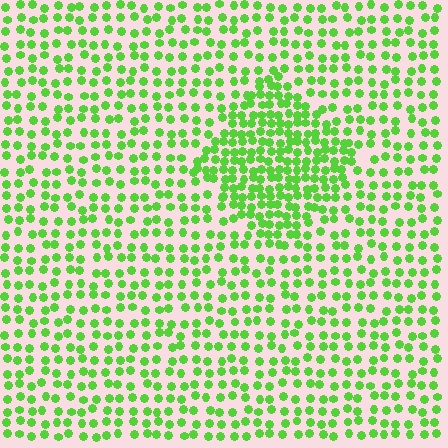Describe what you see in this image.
The image contains small lime elements arranged at two different densities. A diamond-shaped region is visible where the elements are more densely packed than the surrounding area.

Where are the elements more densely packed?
The elements are more densely packed inside the diamond boundary.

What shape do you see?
I see a diamond.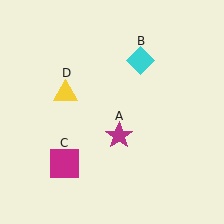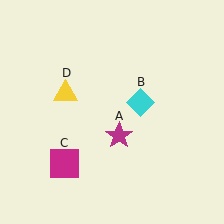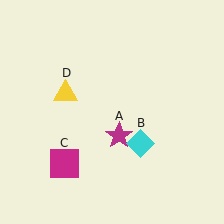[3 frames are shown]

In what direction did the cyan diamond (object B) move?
The cyan diamond (object B) moved down.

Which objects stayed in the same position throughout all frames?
Magenta star (object A) and magenta square (object C) and yellow triangle (object D) remained stationary.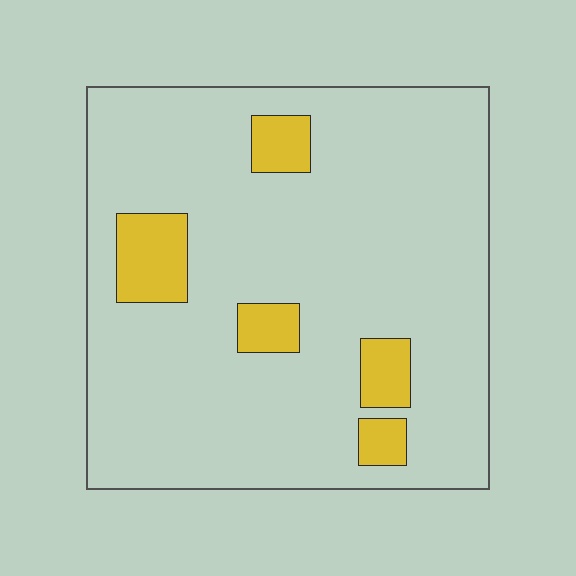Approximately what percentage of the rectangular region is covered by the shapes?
Approximately 10%.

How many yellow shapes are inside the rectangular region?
5.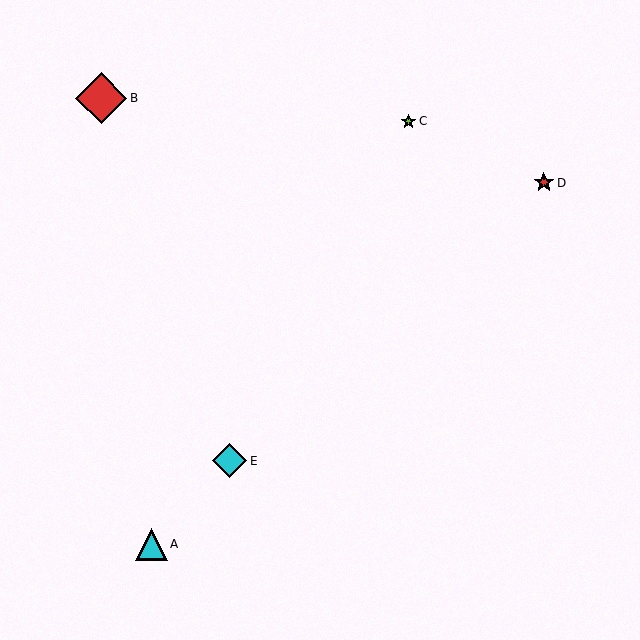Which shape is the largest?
The red diamond (labeled B) is the largest.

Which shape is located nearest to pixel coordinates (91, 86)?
The red diamond (labeled B) at (101, 98) is nearest to that location.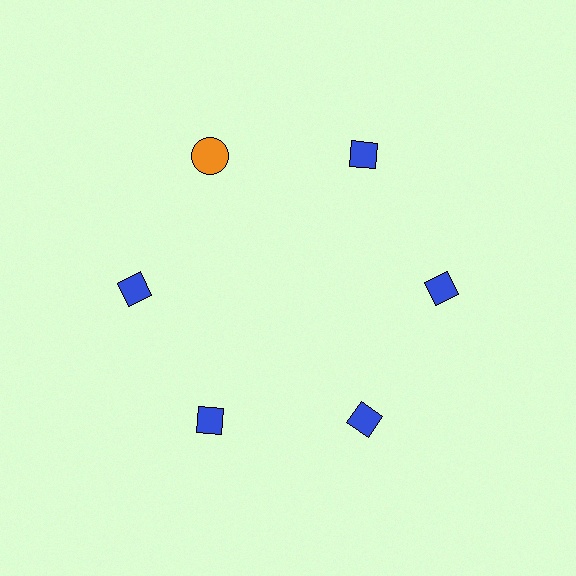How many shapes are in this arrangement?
There are 6 shapes arranged in a ring pattern.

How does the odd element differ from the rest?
It differs in both color (orange instead of blue) and shape (circle instead of diamond).